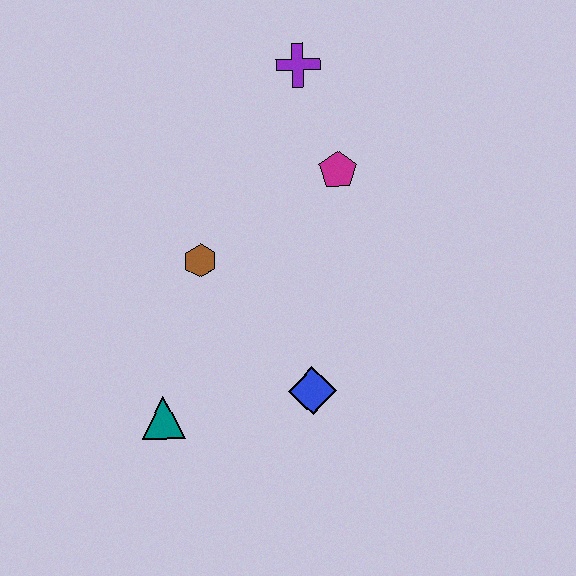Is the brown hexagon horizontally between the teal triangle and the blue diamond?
Yes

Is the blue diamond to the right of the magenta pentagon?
No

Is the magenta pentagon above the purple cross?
No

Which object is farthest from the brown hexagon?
The purple cross is farthest from the brown hexagon.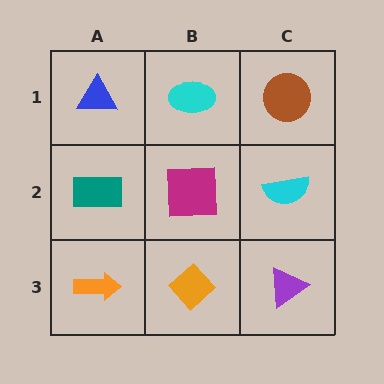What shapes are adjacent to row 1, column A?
A teal rectangle (row 2, column A), a cyan ellipse (row 1, column B).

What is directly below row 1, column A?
A teal rectangle.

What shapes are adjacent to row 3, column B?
A magenta square (row 2, column B), an orange arrow (row 3, column A), a purple triangle (row 3, column C).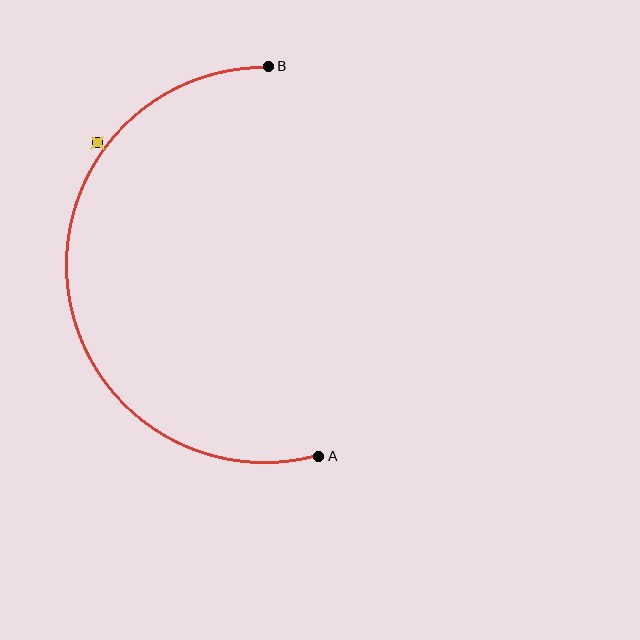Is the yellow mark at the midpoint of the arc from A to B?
No — the yellow mark does not lie on the arc at all. It sits slightly outside the curve.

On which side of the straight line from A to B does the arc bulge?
The arc bulges to the left of the straight line connecting A and B.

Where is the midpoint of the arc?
The arc midpoint is the point on the curve farthest from the straight line joining A and B. It sits to the left of that line.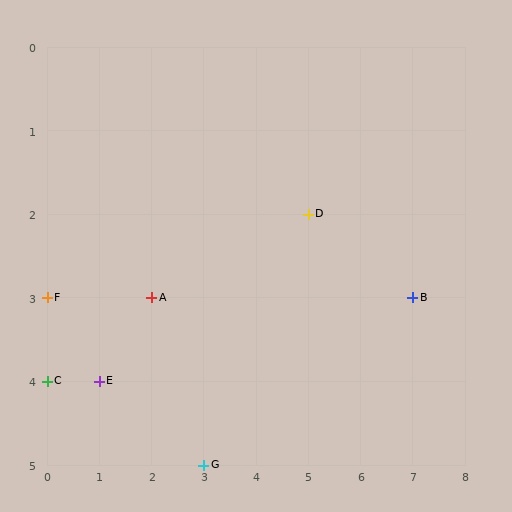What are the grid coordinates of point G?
Point G is at grid coordinates (3, 5).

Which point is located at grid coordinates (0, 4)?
Point C is at (0, 4).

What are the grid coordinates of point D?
Point D is at grid coordinates (5, 2).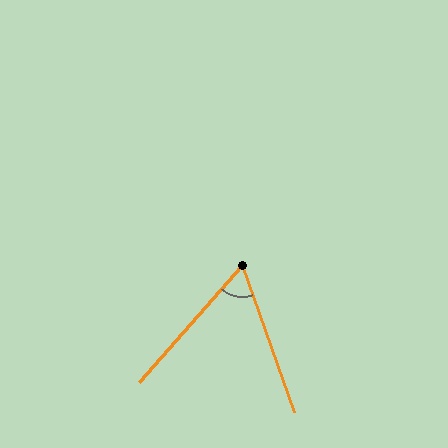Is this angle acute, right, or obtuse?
It is acute.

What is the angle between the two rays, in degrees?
Approximately 61 degrees.